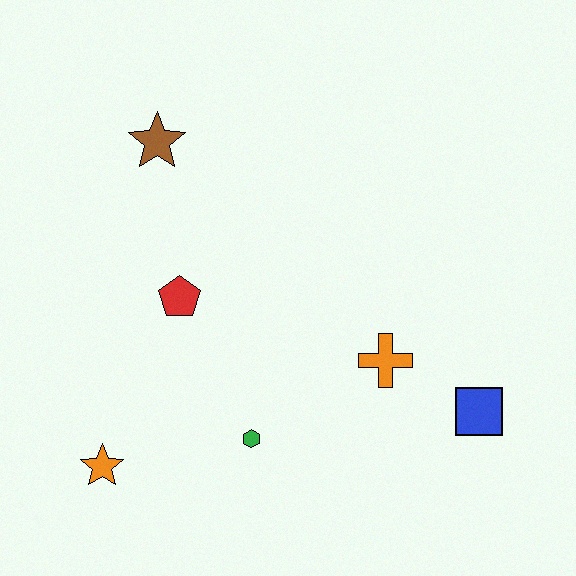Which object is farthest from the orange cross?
The brown star is farthest from the orange cross.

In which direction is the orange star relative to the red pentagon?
The orange star is below the red pentagon.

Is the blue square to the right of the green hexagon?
Yes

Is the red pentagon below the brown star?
Yes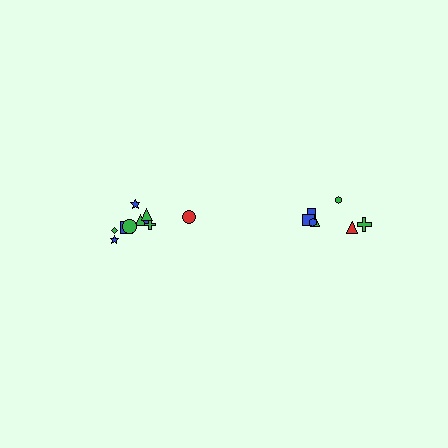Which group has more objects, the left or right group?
The left group.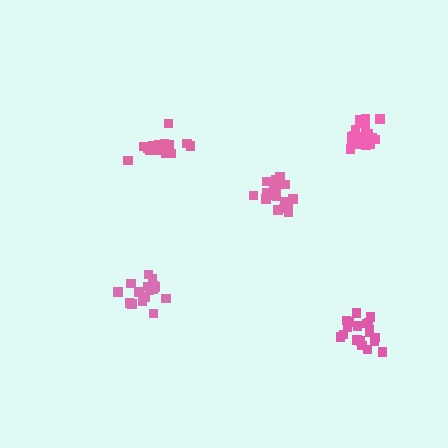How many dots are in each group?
Group 1: 18 dots, Group 2: 16 dots, Group 3: 21 dots, Group 4: 20 dots, Group 5: 19 dots (94 total).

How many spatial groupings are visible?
There are 5 spatial groupings.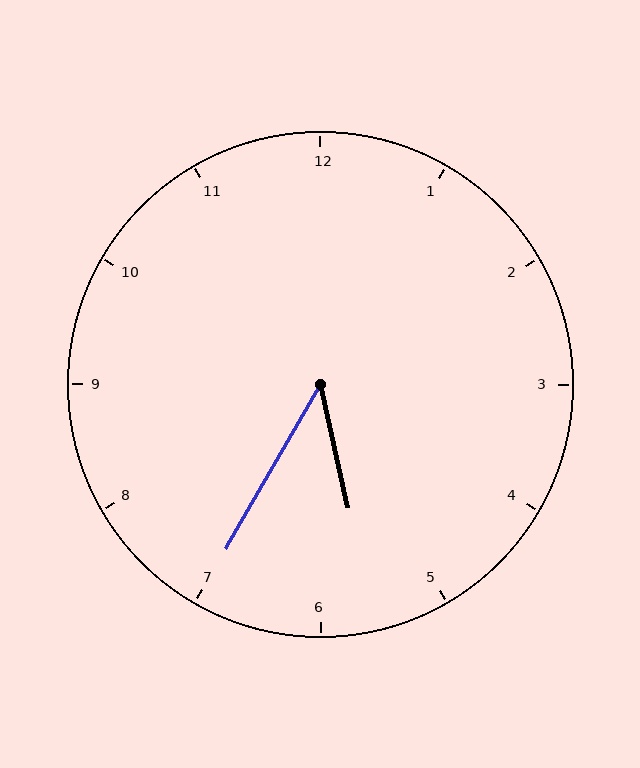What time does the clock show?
5:35.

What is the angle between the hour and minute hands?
Approximately 42 degrees.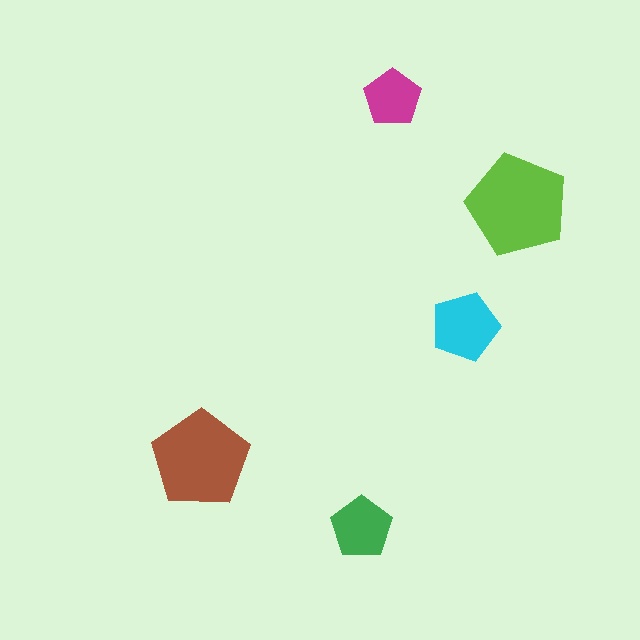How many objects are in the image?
There are 5 objects in the image.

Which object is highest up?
The magenta pentagon is topmost.